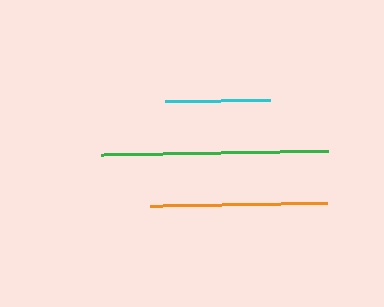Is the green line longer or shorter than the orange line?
The green line is longer than the orange line.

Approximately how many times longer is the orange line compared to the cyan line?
The orange line is approximately 1.7 times the length of the cyan line.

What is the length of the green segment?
The green segment is approximately 227 pixels long.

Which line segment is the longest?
The green line is the longest at approximately 227 pixels.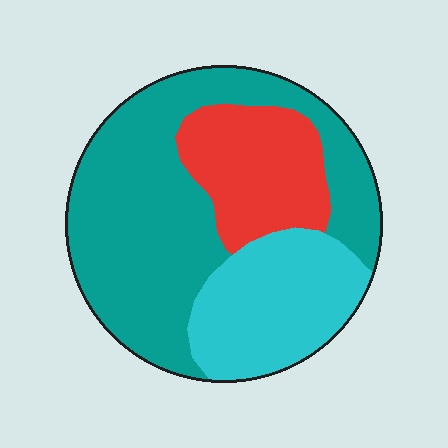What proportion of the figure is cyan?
Cyan takes up about one quarter (1/4) of the figure.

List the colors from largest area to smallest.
From largest to smallest: teal, cyan, red.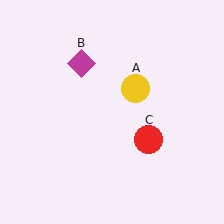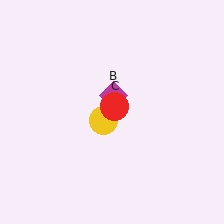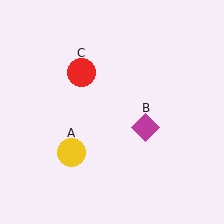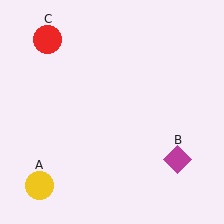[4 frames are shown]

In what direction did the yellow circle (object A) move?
The yellow circle (object A) moved down and to the left.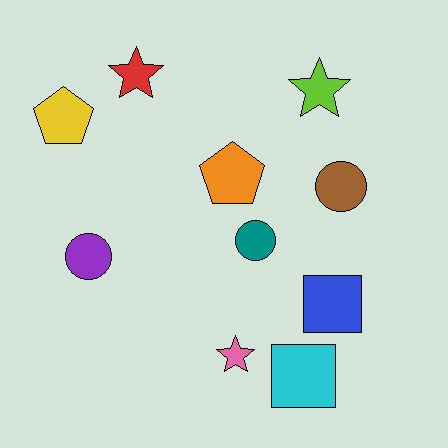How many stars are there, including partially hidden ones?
There are 3 stars.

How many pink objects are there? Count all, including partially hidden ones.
There is 1 pink object.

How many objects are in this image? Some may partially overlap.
There are 10 objects.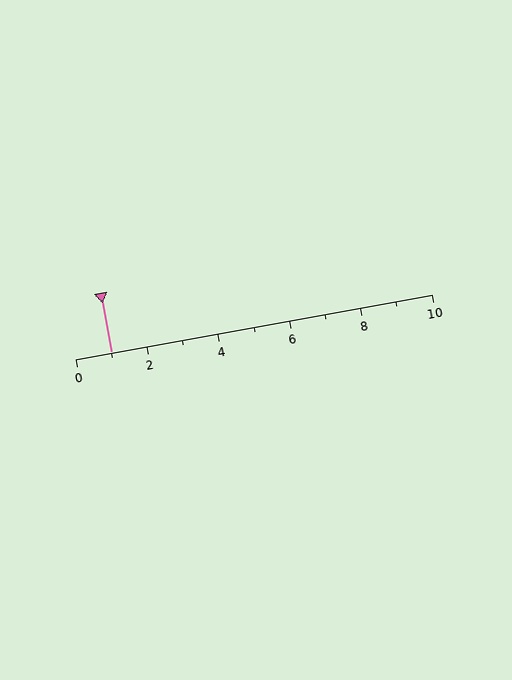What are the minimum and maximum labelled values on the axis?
The axis runs from 0 to 10.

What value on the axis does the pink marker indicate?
The marker indicates approximately 1.